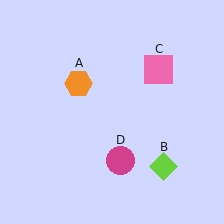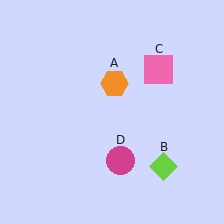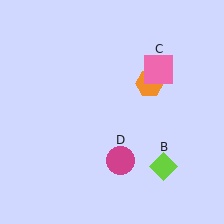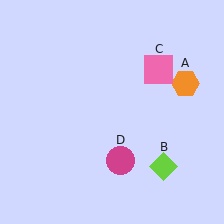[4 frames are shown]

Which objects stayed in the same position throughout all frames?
Lime diamond (object B) and pink square (object C) and magenta circle (object D) remained stationary.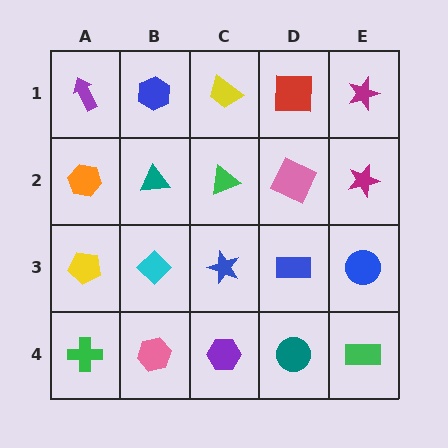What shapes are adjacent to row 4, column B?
A cyan diamond (row 3, column B), a green cross (row 4, column A), a purple hexagon (row 4, column C).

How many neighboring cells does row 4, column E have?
2.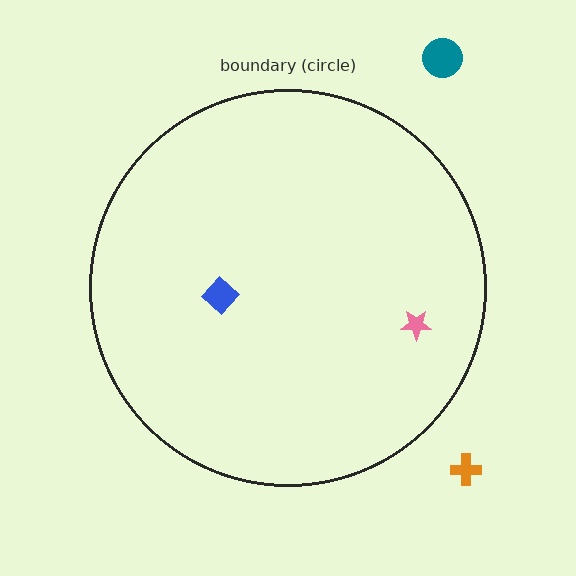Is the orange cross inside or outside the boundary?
Outside.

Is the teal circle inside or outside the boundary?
Outside.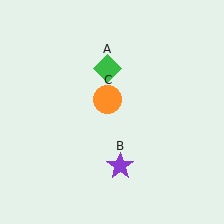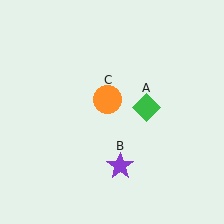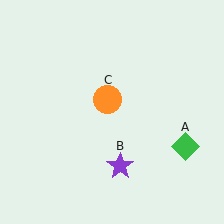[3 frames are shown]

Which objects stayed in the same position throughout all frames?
Purple star (object B) and orange circle (object C) remained stationary.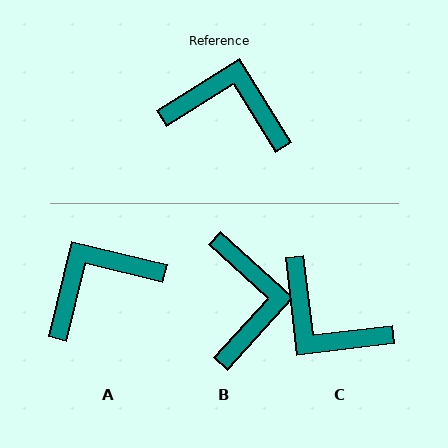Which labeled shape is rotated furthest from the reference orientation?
C, about 155 degrees away.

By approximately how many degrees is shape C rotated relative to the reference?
Approximately 155 degrees counter-clockwise.